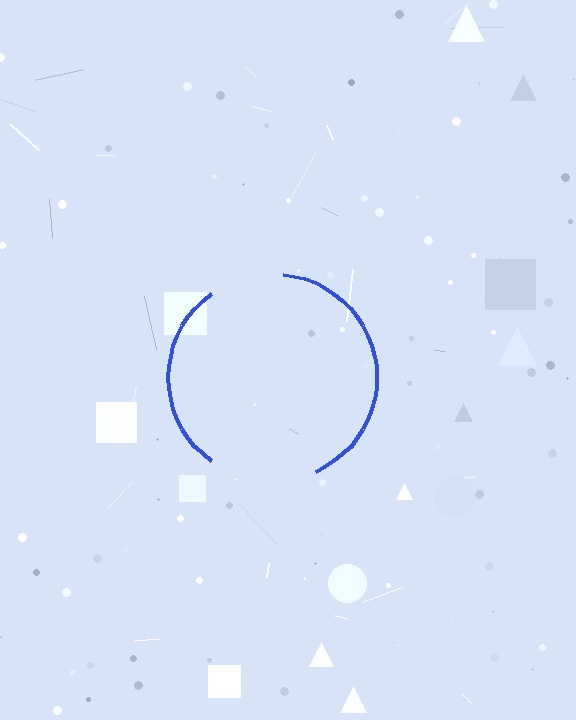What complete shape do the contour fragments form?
The contour fragments form a circle.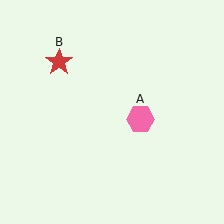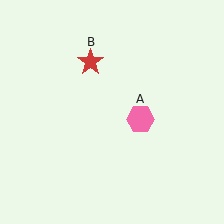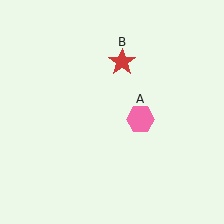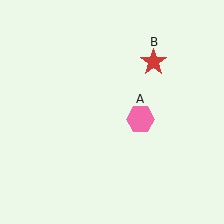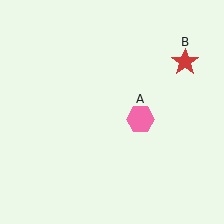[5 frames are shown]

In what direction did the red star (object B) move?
The red star (object B) moved right.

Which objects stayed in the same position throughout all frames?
Pink hexagon (object A) remained stationary.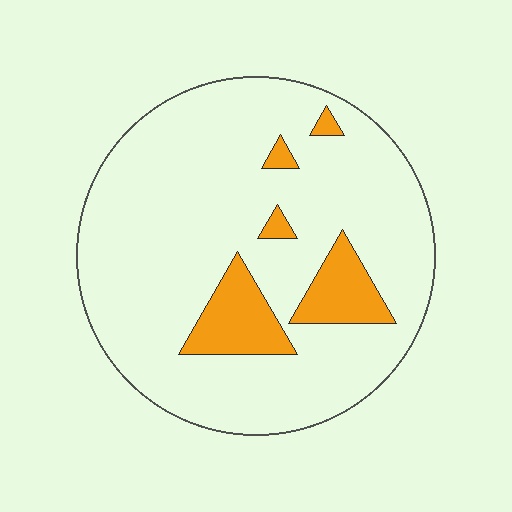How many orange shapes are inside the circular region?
5.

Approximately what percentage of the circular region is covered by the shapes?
Approximately 15%.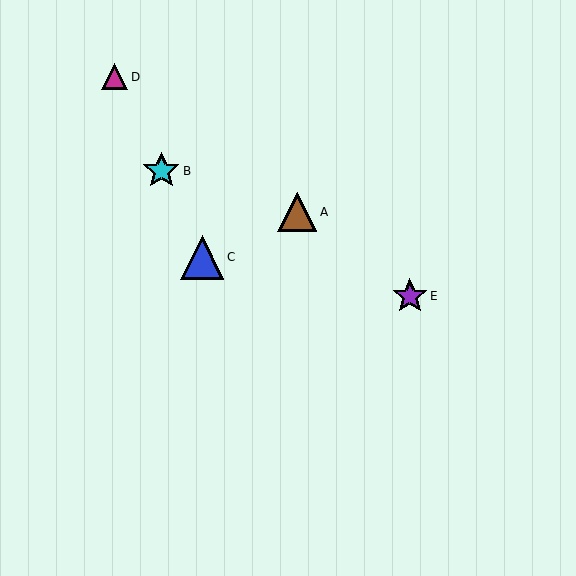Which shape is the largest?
The blue triangle (labeled C) is the largest.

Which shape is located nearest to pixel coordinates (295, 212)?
The brown triangle (labeled A) at (297, 212) is nearest to that location.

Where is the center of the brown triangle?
The center of the brown triangle is at (297, 212).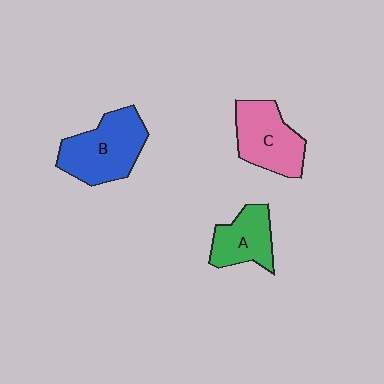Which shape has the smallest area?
Shape A (green).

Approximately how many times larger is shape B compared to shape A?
Approximately 1.5 times.